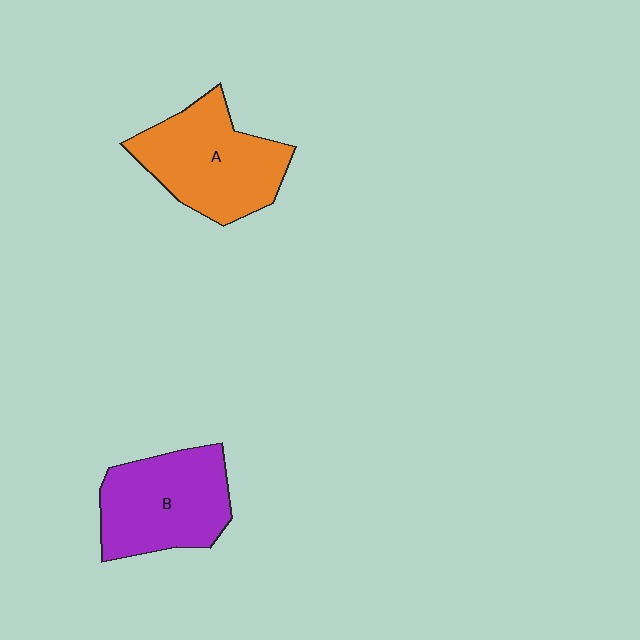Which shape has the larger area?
Shape A (orange).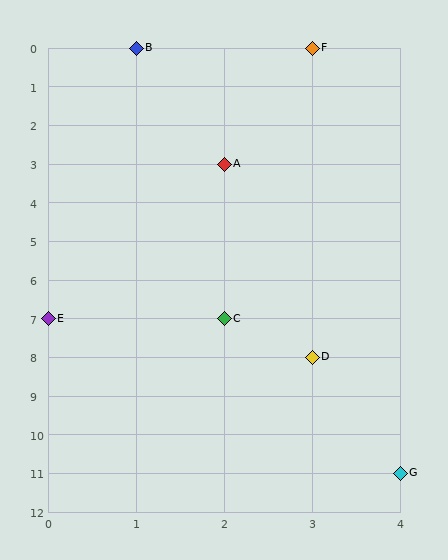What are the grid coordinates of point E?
Point E is at grid coordinates (0, 7).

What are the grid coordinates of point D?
Point D is at grid coordinates (3, 8).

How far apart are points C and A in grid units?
Points C and A are 4 rows apart.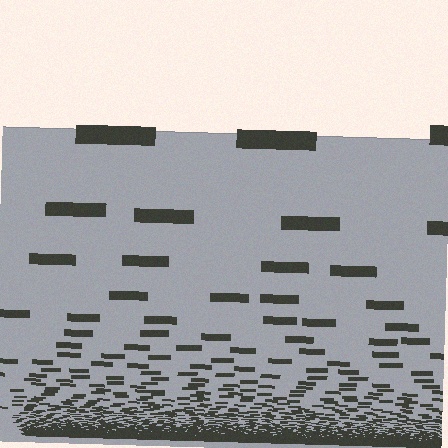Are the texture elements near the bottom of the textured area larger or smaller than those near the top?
Smaller. The gradient is inverted — elements near the bottom are smaller and denser.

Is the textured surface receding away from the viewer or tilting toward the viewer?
The surface appears to tilt toward the viewer. Texture elements get larger and sparser toward the top.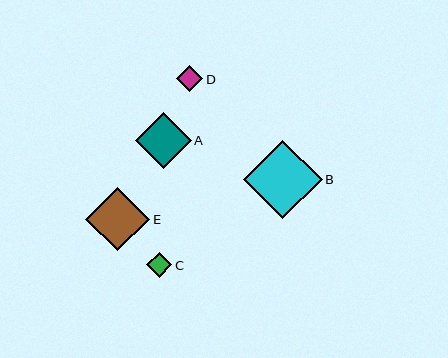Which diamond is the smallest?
Diamond C is the smallest with a size of approximately 25 pixels.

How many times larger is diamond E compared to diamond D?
Diamond E is approximately 2.5 times the size of diamond D.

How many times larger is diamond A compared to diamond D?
Diamond A is approximately 2.1 times the size of diamond D.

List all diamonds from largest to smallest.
From largest to smallest: B, E, A, D, C.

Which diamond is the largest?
Diamond B is the largest with a size of approximately 79 pixels.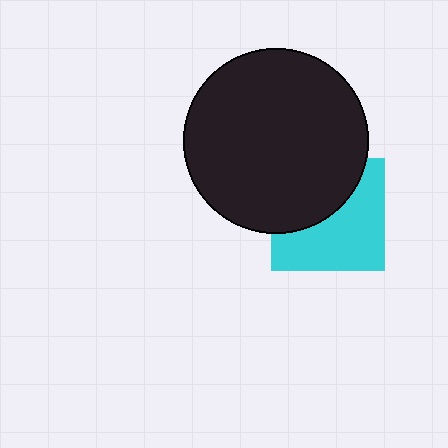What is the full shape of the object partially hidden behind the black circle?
The partially hidden object is a cyan square.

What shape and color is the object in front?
The object in front is a black circle.